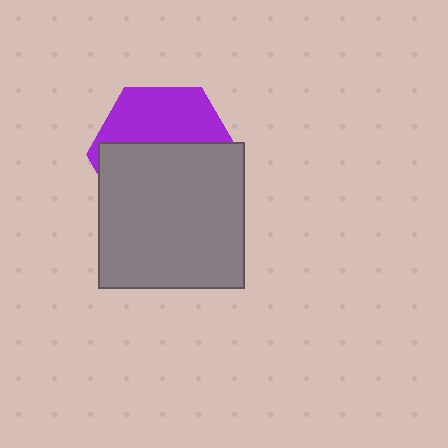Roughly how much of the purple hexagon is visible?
A small part of it is visible (roughly 39%).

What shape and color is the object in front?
The object in front is a gray square.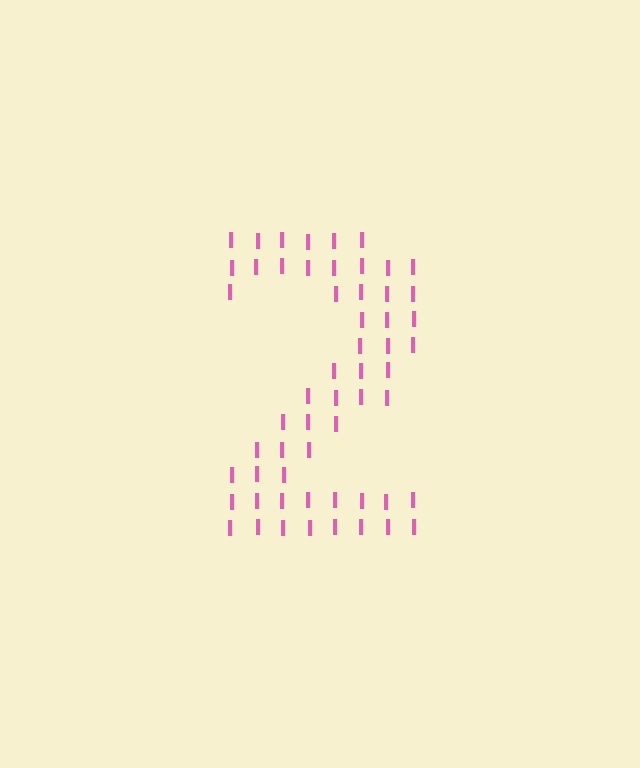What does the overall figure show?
The overall figure shows the digit 2.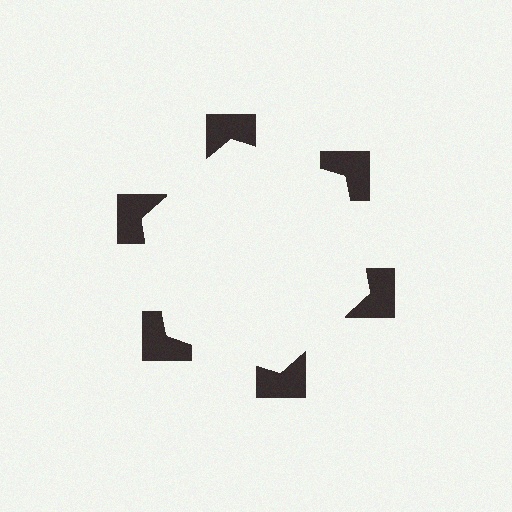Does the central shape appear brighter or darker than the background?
It typically appears slightly brighter than the background, even though no actual brightness change is drawn.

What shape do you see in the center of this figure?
An illusory hexagon — its edges are inferred from the aligned wedge cuts in the notched squares, not physically drawn.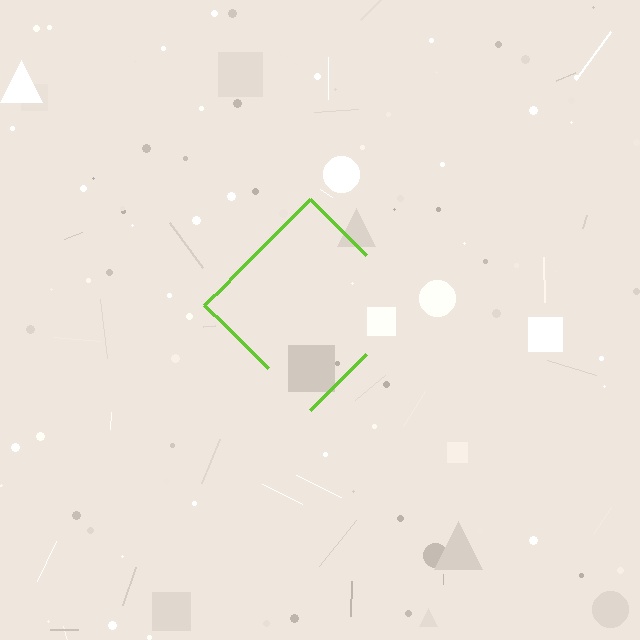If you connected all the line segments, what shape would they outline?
They would outline a diamond.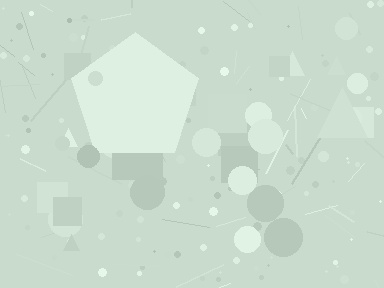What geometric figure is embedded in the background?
A pentagon is embedded in the background.